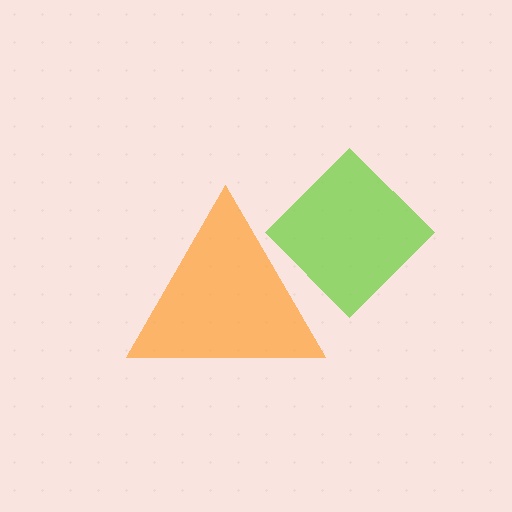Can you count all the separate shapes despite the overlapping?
Yes, there are 2 separate shapes.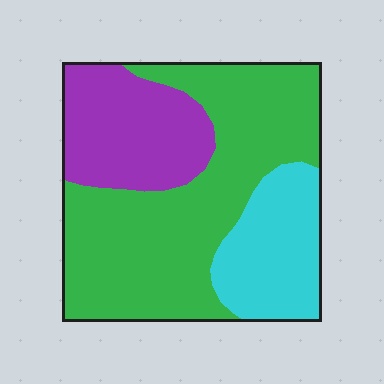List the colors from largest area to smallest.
From largest to smallest: green, purple, cyan.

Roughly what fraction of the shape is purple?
Purple covers around 25% of the shape.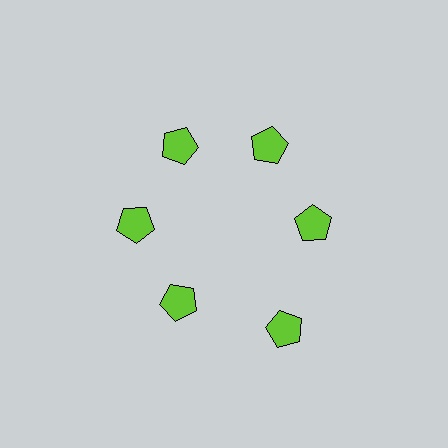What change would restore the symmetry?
The symmetry would be restored by moving it inward, back onto the ring so that all 6 pentagons sit at equal angles and equal distance from the center.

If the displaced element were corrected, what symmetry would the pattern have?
It would have 6-fold rotational symmetry — the pattern would map onto itself every 60 degrees.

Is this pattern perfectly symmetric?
No. The 6 lime pentagons are arranged in a ring, but one element near the 5 o'clock position is pushed outward from the center, breaking the 6-fold rotational symmetry.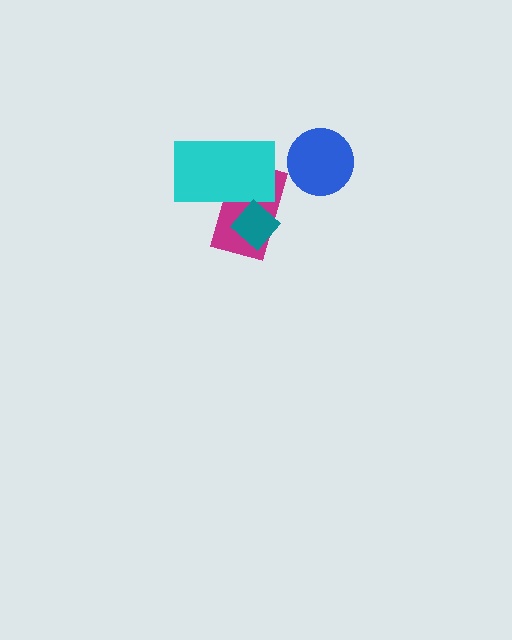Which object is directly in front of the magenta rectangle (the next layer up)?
The cyan rectangle is directly in front of the magenta rectangle.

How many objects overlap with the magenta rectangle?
2 objects overlap with the magenta rectangle.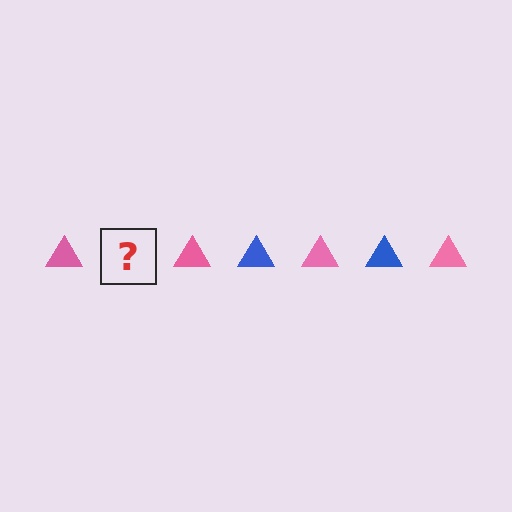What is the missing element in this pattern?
The missing element is a blue triangle.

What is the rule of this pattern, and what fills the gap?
The rule is that the pattern cycles through pink, blue triangles. The gap should be filled with a blue triangle.